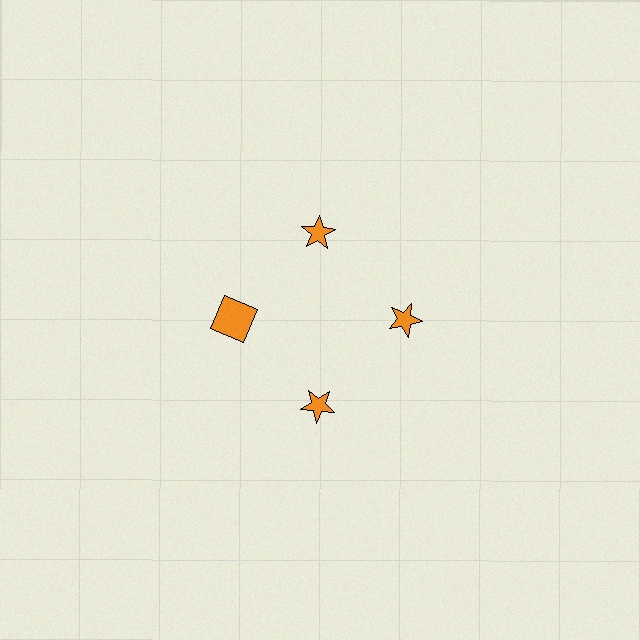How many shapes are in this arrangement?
There are 4 shapes arranged in a ring pattern.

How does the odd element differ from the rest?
It has a different shape: square instead of star.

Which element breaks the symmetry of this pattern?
The orange square at roughly the 9 o'clock position breaks the symmetry. All other shapes are orange stars.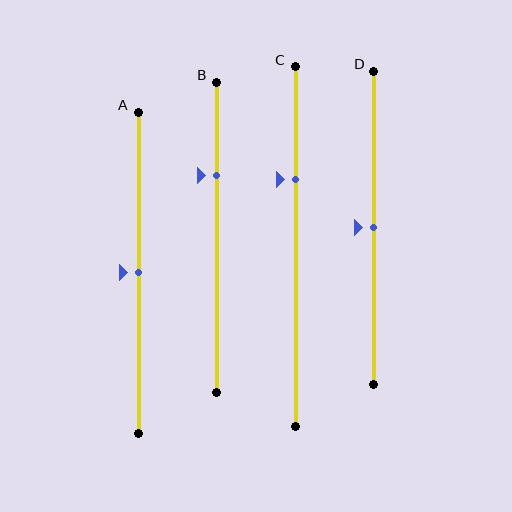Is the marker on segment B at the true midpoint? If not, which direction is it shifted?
No, the marker on segment B is shifted upward by about 20% of the segment length.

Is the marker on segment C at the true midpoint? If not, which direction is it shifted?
No, the marker on segment C is shifted upward by about 19% of the segment length.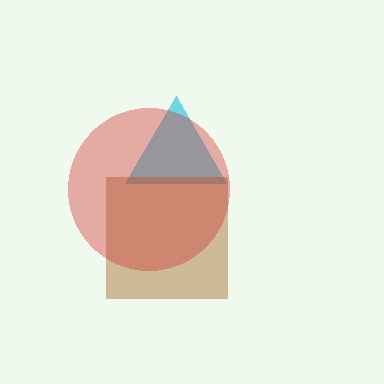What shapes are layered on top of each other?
The layered shapes are: a cyan triangle, a brown square, a red circle.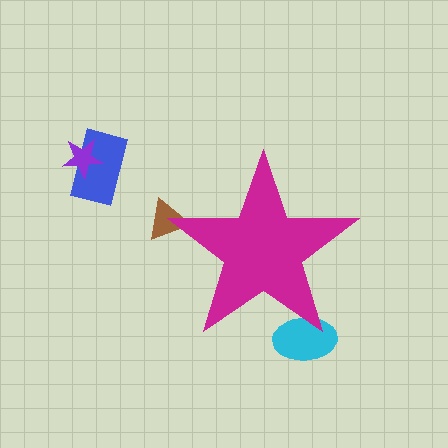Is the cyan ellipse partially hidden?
Yes, the cyan ellipse is partially hidden behind the magenta star.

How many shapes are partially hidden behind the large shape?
2 shapes are partially hidden.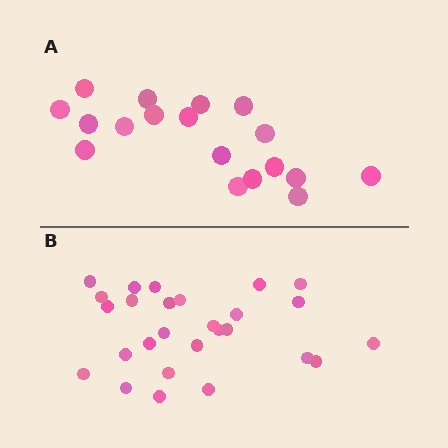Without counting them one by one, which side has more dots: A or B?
Region B (the bottom region) has more dots.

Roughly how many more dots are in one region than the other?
Region B has roughly 8 or so more dots than region A.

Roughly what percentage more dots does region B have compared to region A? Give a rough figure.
About 50% more.